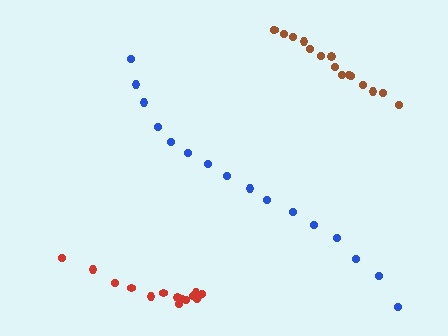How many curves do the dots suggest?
There are 3 distinct paths.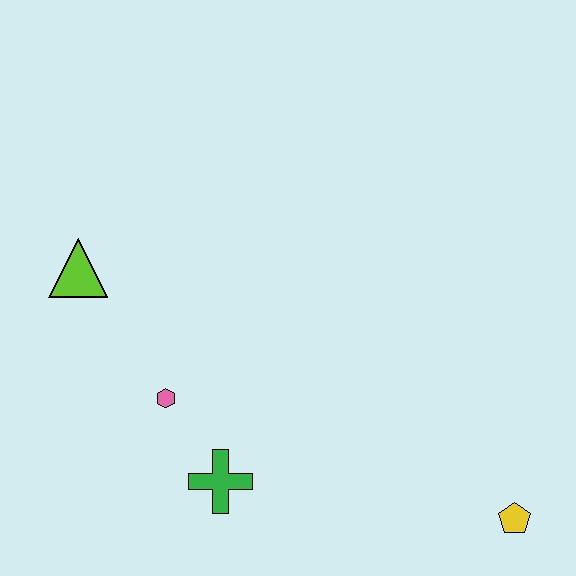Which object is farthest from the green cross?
The yellow pentagon is farthest from the green cross.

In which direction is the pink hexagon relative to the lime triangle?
The pink hexagon is below the lime triangle.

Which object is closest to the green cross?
The pink hexagon is closest to the green cross.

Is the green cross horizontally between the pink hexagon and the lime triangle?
No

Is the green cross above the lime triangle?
No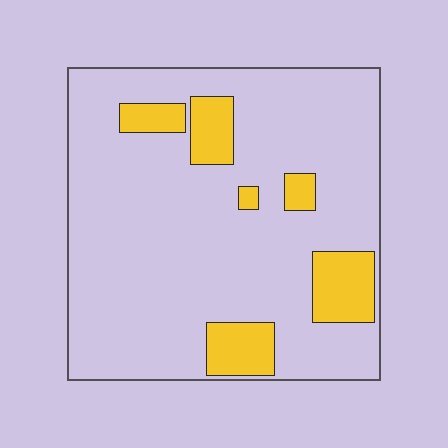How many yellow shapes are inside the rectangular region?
6.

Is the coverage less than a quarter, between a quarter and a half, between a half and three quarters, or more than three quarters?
Less than a quarter.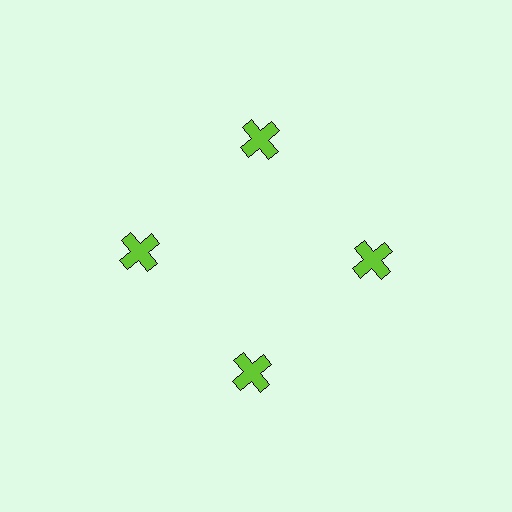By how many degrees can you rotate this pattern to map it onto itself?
The pattern maps onto itself every 90 degrees of rotation.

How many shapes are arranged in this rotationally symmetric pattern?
There are 4 shapes, arranged in 4 groups of 1.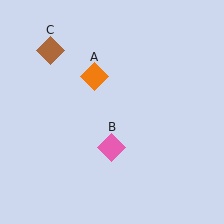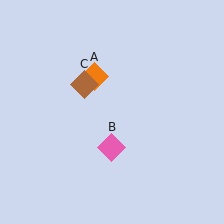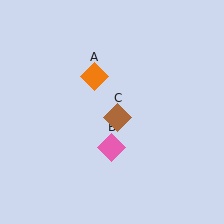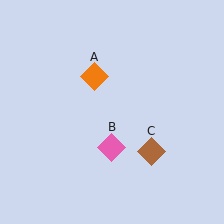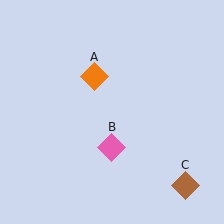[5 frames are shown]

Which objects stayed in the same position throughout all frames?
Orange diamond (object A) and pink diamond (object B) remained stationary.